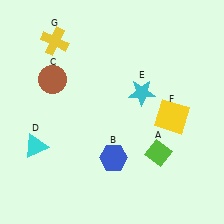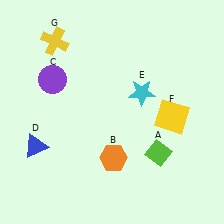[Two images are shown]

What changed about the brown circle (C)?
In Image 1, C is brown. In Image 2, it changed to purple.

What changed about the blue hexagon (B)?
In Image 1, B is blue. In Image 2, it changed to orange.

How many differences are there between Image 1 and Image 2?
There are 3 differences between the two images.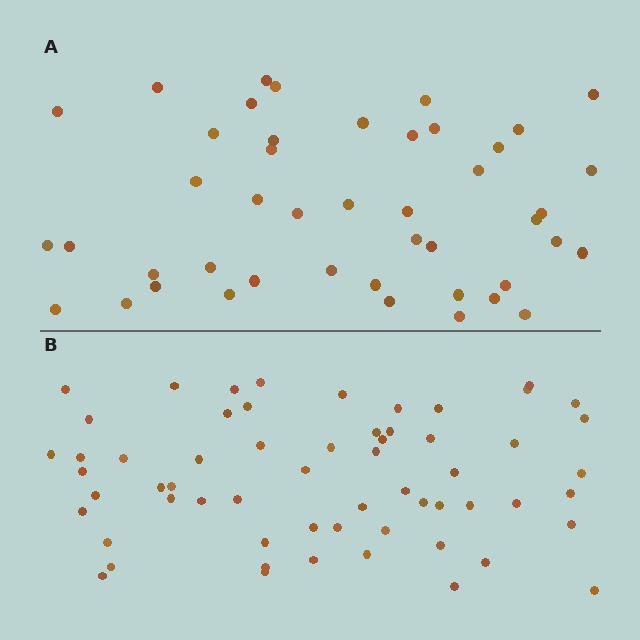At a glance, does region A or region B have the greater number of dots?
Region B (the bottom region) has more dots.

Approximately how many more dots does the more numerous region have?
Region B has approximately 15 more dots than region A.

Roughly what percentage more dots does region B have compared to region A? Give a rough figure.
About 35% more.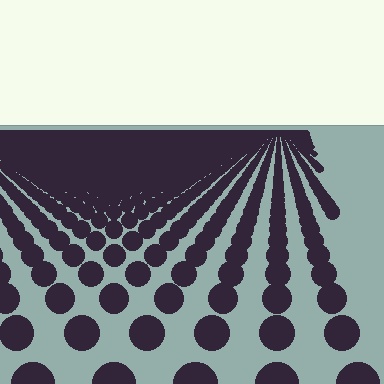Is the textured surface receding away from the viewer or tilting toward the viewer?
The surface is receding away from the viewer. Texture elements get smaller and denser toward the top.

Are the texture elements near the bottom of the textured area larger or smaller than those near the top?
Larger. Near the bottom, elements are closer to the viewer and appear at a bigger on-screen size.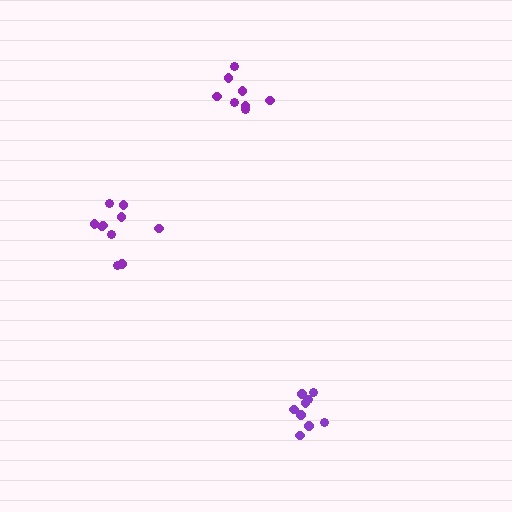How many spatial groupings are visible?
There are 3 spatial groupings.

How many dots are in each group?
Group 1: 8 dots, Group 2: 10 dots, Group 3: 9 dots (27 total).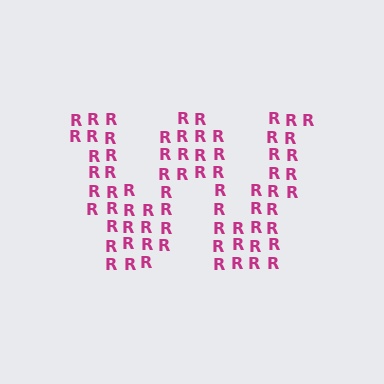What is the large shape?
The large shape is the letter W.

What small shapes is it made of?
It is made of small letter R's.